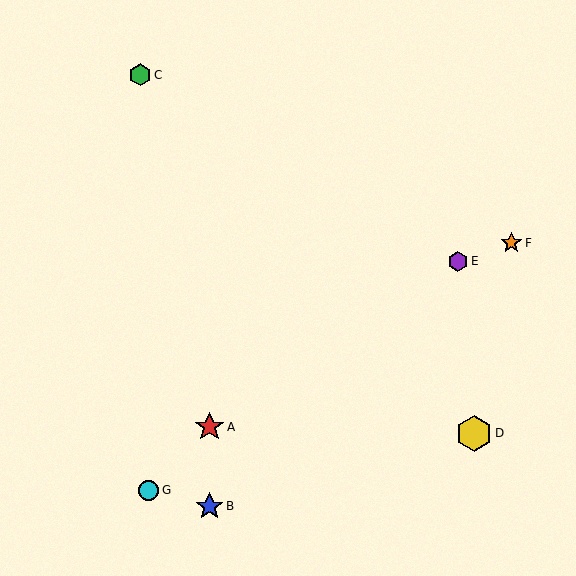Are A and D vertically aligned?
No, A is at x≈210 and D is at x≈474.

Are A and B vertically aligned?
Yes, both are at x≈210.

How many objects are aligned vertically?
2 objects (A, B) are aligned vertically.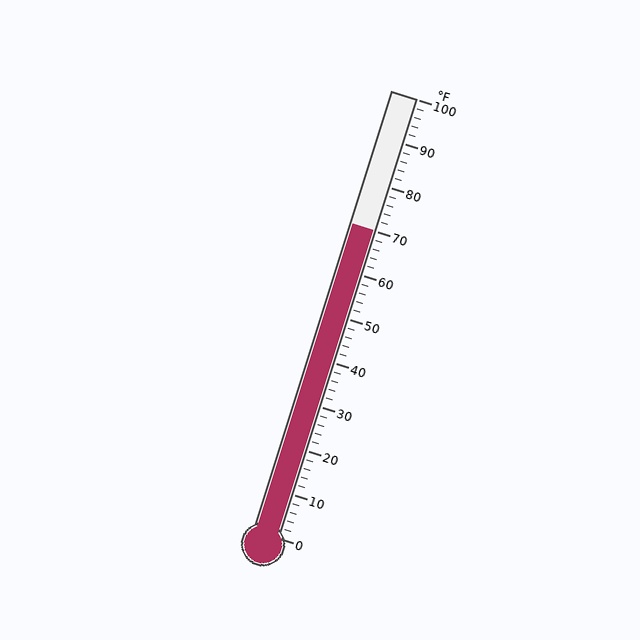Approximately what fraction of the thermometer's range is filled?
The thermometer is filled to approximately 70% of its range.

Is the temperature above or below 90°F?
The temperature is below 90°F.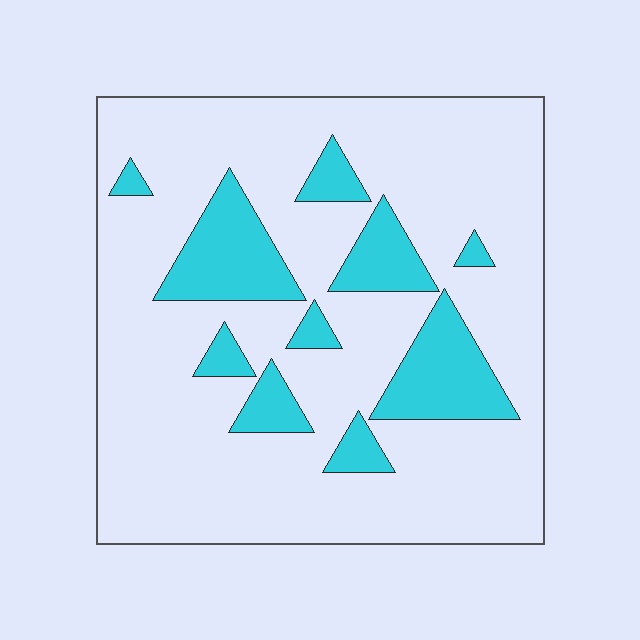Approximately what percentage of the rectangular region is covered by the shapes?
Approximately 20%.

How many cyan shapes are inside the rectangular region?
10.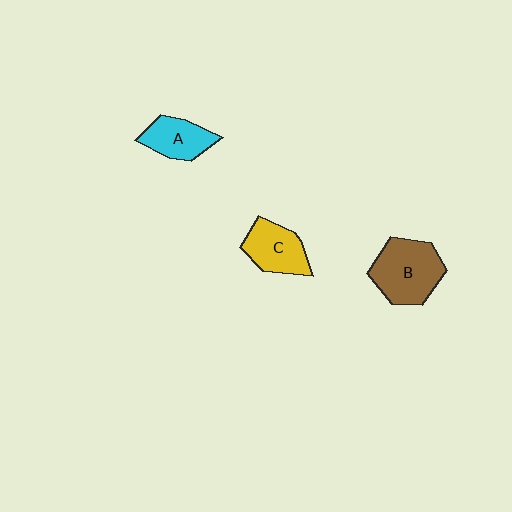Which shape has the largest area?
Shape B (brown).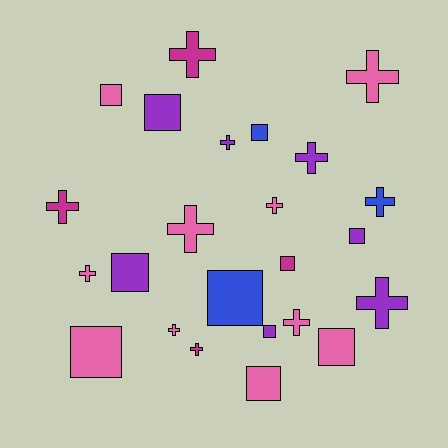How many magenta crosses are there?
There are 3 magenta crosses.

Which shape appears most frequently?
Cross, with 13 objects.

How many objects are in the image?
There are 24 objects.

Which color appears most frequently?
Pink, with 10 objects.